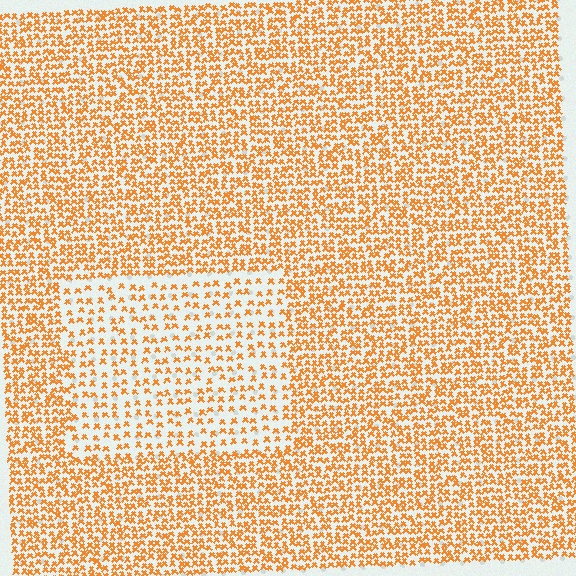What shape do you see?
I see a rectangle.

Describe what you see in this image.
The image contains small orange elements arranged at two different densities. A rectangle-shaped region is visible where the elements are less densely packed than the surrounding area.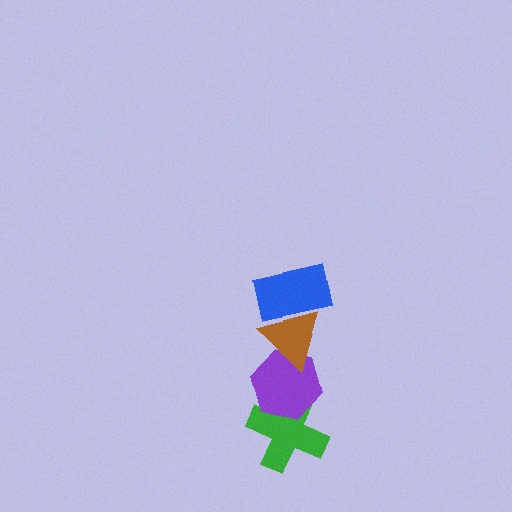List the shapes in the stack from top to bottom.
From top to bottom: the blue rectangle, the brown triangle, the purple hexagon, the green cross.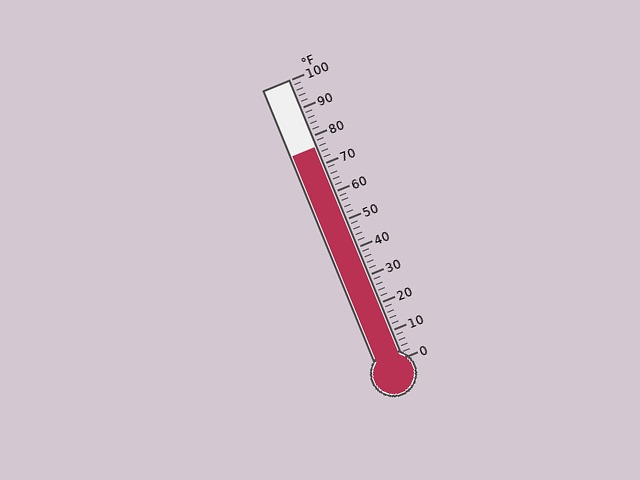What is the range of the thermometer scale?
The thermometer scale ranges from 0°F to 100°F.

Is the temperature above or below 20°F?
The temperature is above 20°F.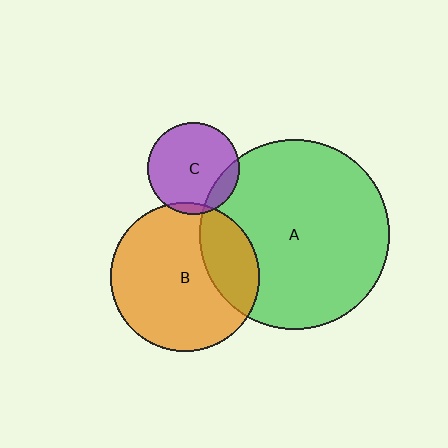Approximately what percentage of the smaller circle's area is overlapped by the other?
Approximately 5%.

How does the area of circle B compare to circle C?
Approximately 2.6 times.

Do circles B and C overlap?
Yes.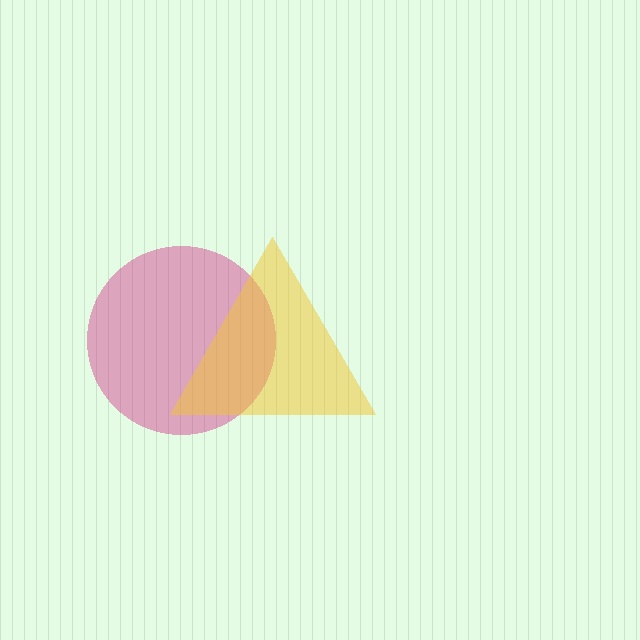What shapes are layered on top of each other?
The layered shapes are: a magenta circle, a yellow triangle.